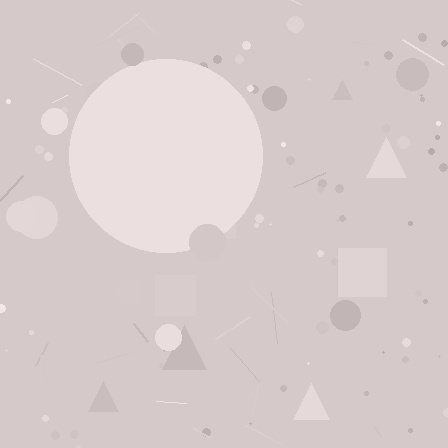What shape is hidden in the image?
A circle is hidden in the image.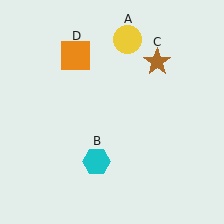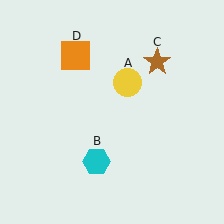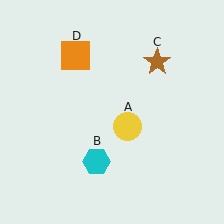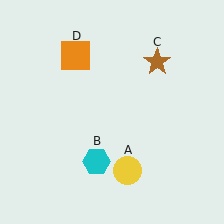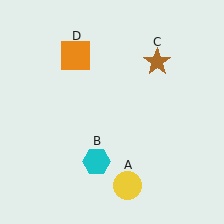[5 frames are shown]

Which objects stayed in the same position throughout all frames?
Cyan hexagon (object B) and brown star (object C) and orange square (object D) remained stationary.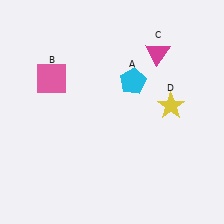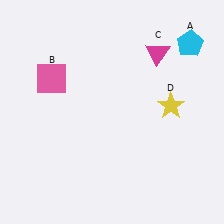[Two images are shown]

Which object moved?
The cyan pentagon (A) moved right.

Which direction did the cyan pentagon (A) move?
The cyan pentagon (A) moved right.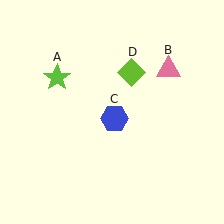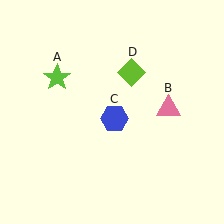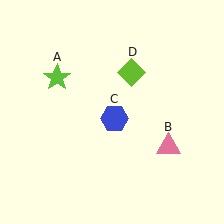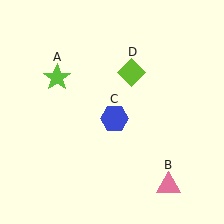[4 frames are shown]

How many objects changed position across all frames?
1 object changed position: pink triangle (object B).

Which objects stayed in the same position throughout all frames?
Lime star (object A) and blue hexagon (object C) and lime diamond (object D) remained stationary.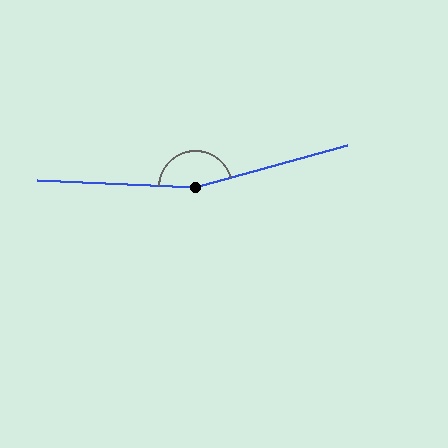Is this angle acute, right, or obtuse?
It is obtuse.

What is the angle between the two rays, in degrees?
Approximately 162 degrees.